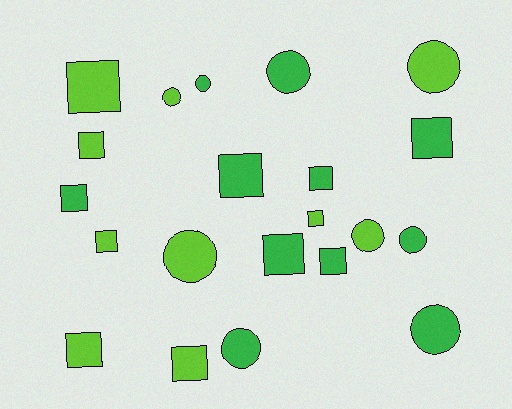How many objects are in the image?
There are 21 objects.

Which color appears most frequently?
Green, with 11 objects.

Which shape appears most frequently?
Square, with 12 objects.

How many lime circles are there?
There are 4 lime circles.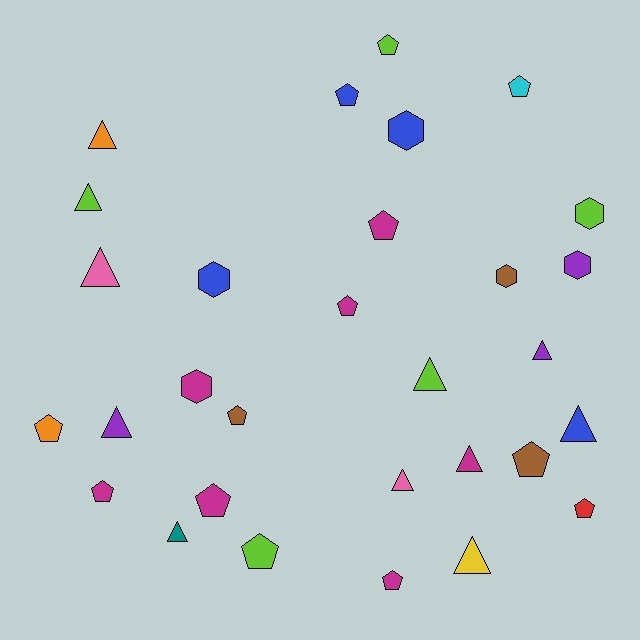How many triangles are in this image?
There are 11 triangles.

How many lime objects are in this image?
There are 5 lime objects.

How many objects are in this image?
There are 30 objects.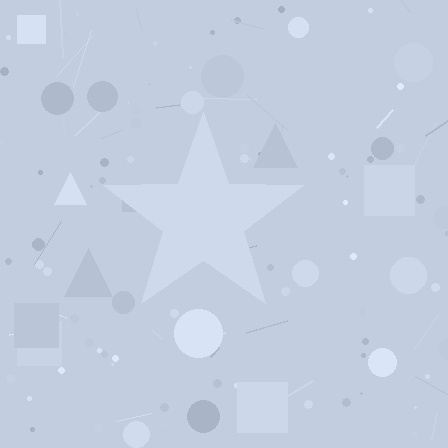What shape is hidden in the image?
A star is hidden in the image.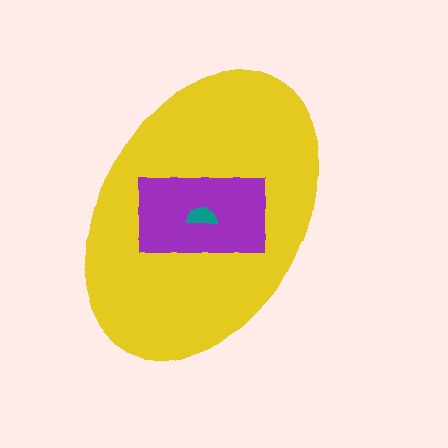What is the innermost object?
The teal semicircle.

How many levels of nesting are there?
3.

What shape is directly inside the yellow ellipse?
The purple rectangle.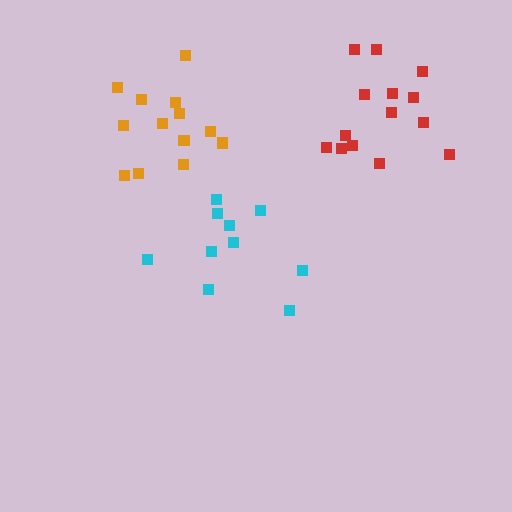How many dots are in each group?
Group 1: 14 dots, Group 2: 10 dots, Group 3: 13 dots (37 total).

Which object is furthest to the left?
The orange cluster is leftmost.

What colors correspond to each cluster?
The clusters are colored: red, cyan, orange.